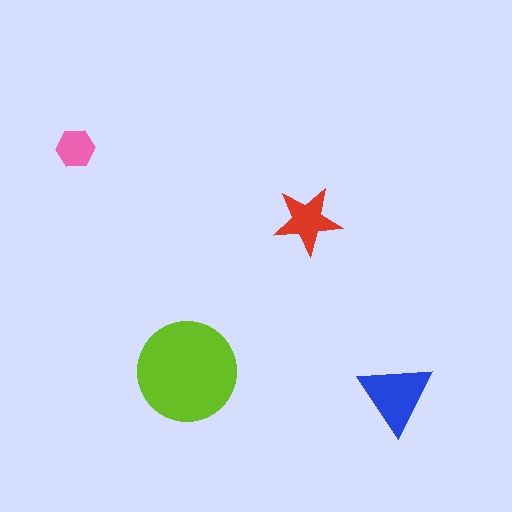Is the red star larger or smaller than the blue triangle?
Smaller.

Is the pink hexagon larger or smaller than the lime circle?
Smaller.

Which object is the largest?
The lime circle.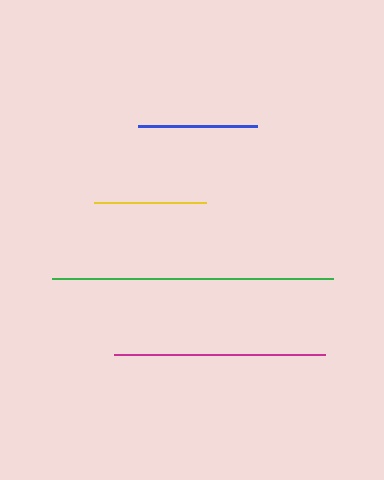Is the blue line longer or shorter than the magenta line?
The magenta line is longer than the blue line.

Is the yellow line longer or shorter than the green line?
The green line is longer than the yellow line.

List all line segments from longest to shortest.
From longest to shortest: green, magenta, blue, yellow.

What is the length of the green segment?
The green segment is approximately 281 pixels long.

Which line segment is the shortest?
The yellow line is the shortest at approximately 113 pixels.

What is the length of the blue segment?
The blue segment is approximately 118 pixels long.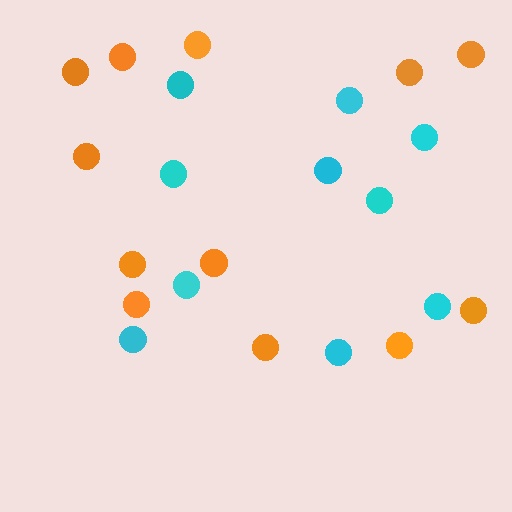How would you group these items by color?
There are 2 groups: one group of cyan circles (10) and one group of orange circles (12).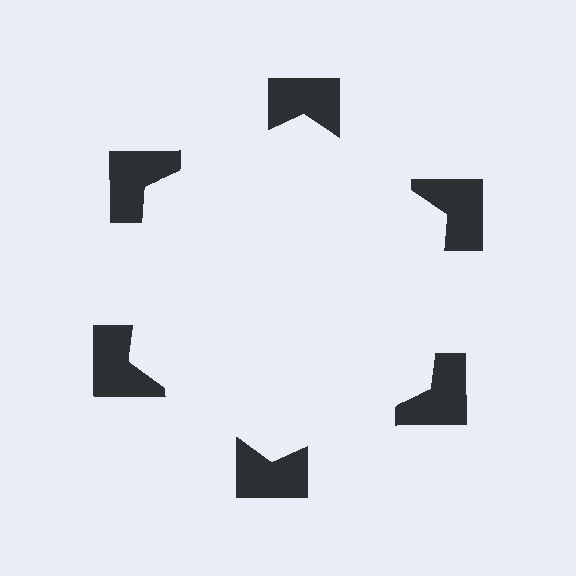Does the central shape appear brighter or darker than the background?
It typically appears slightly brighter than the background, even though no actual brightness change is drawn.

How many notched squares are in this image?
There are 6 — one at each vertex of the illusory hexagon.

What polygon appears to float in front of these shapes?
An illusory hexagon — its edges are inferred from the aligned wedge cuts in the notched squares, not physically drawn.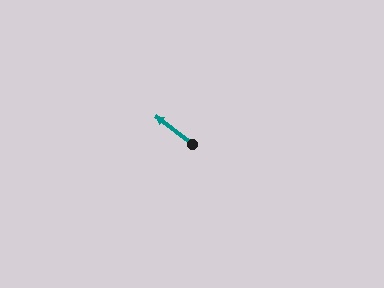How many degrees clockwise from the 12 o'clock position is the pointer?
Approximately 307 degrees.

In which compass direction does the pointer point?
Northwest.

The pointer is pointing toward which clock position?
Roughly 10 o'clock.